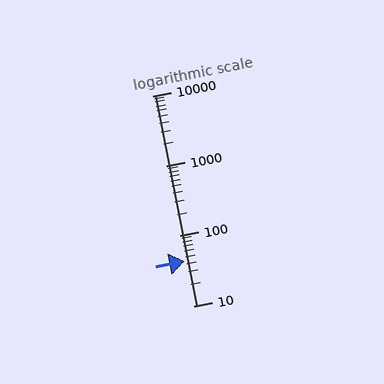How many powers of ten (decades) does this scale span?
The scale spans 3 decades, from 10 to 10000.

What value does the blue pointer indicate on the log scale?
The pointer indicates approximately 43.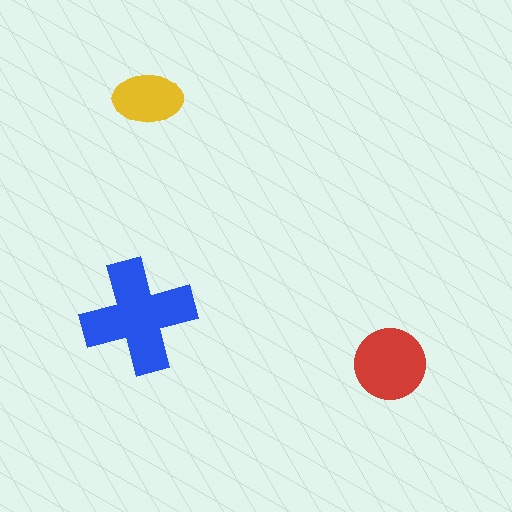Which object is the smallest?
The yellow ellipse.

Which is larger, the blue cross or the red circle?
The blue cross.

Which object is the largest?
The blue cross.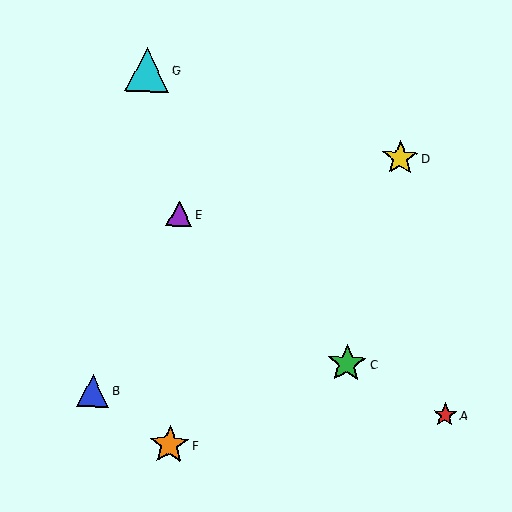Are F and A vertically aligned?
No, F is at x≈170 and A is at x≈445.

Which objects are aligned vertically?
Objects E, F are aligned vertically.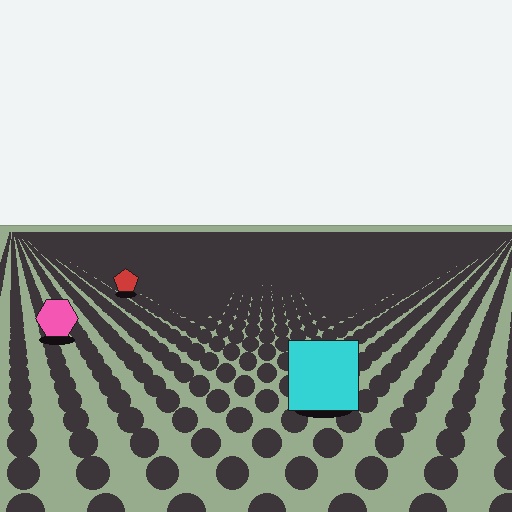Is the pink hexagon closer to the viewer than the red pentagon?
Yes. The pink hexagon is closer — you can tell from the texture gradient: the ground texture is coarser near it.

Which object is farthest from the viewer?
The red pentagon is farthest from the viewer. It appears smaller and the ground texture around it is denser.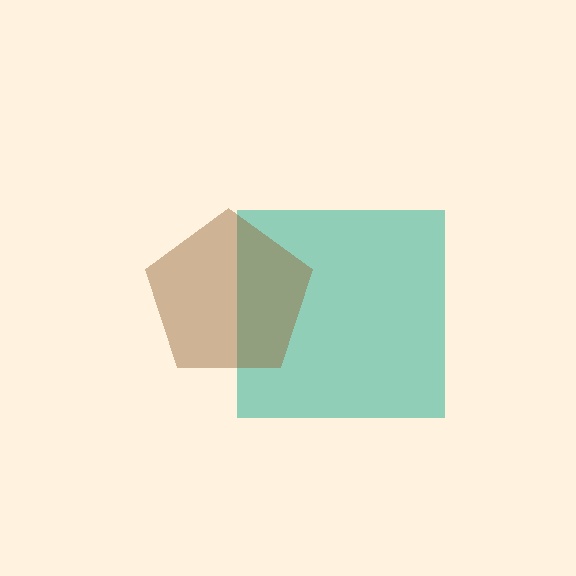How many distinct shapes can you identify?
There are 2 distinct shapes: a teal square, a brown pentagon.